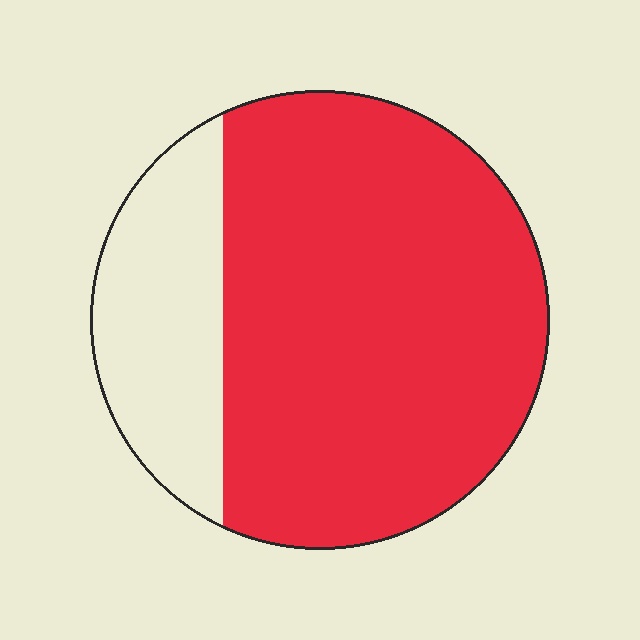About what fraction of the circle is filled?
About three quarters (3/4).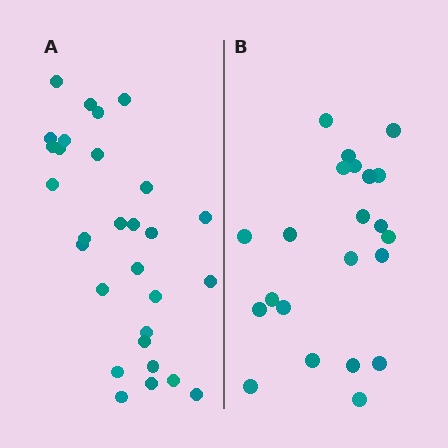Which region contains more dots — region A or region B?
Region A (the left region) has more dots.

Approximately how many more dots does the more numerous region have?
Region A has roughly 8 or so more dots than region B.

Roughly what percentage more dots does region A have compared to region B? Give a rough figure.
About 30% more.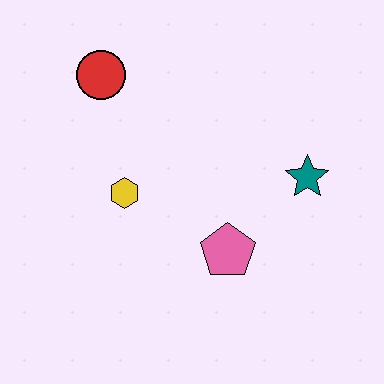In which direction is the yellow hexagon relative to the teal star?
The yellow hexagon is to the left of the teal star.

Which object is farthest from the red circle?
The teal star is farthest from the red circle.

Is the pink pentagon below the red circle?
Yes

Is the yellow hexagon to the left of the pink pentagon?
Yes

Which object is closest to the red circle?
The yellow hexagon is closest to the red circle.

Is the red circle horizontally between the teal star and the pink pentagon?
No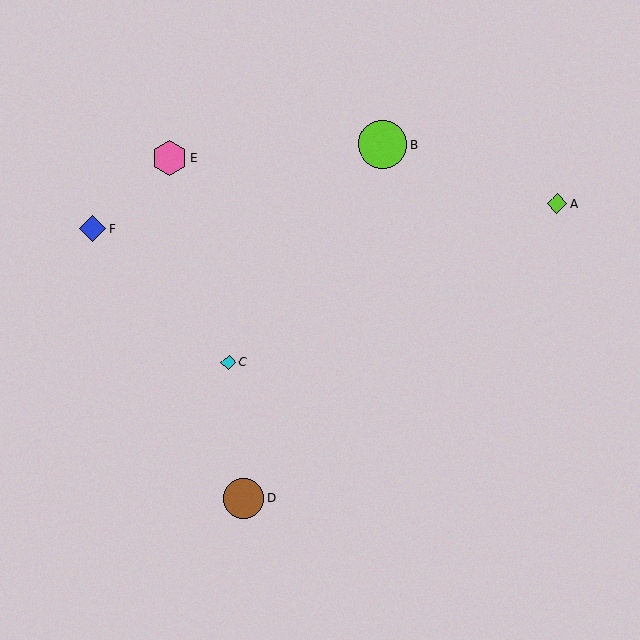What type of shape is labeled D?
Shape D is a brown circle.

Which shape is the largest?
The lime circle (labeled B) is the largest.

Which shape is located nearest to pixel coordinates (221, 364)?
The cyan diamond (labeled C) at (229, 362) is nearest to that location.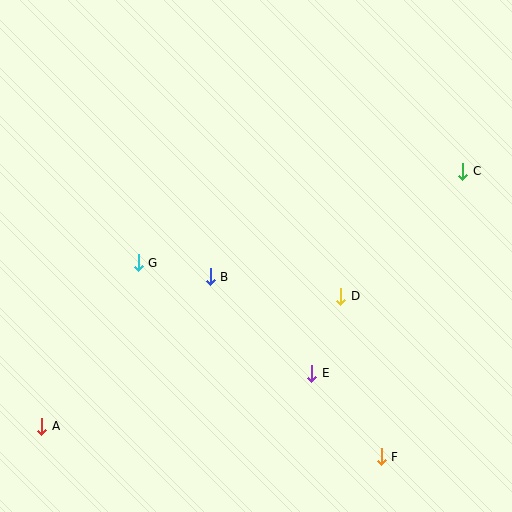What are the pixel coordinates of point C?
Point C is at (463, 171).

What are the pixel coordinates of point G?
Point G is at (138, 263).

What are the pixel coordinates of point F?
Point F is at (381, 457).